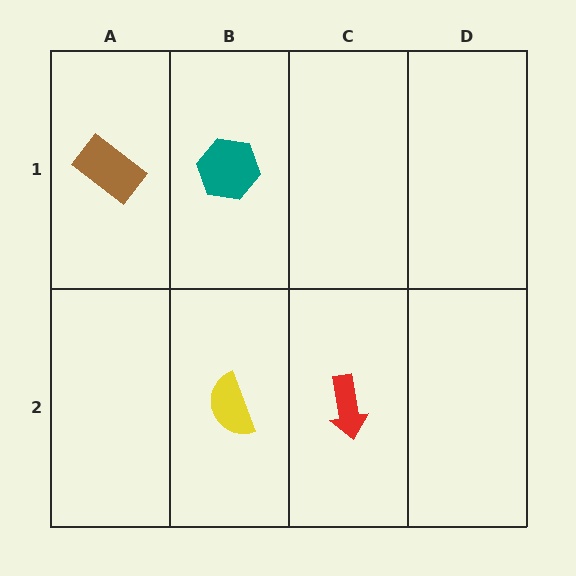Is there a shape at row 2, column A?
No, that cell is empty.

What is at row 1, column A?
A brown rectangle.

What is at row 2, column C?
A red arrow.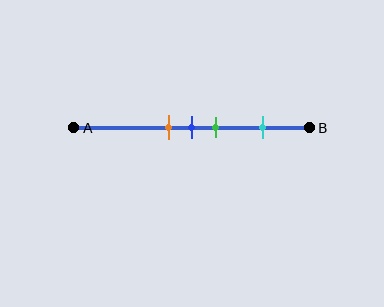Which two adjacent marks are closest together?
The orange and blue marks are the closest adjacent pair.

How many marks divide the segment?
There are 4 marks dividing the segment.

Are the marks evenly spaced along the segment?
No, the marks are not evenly spaced.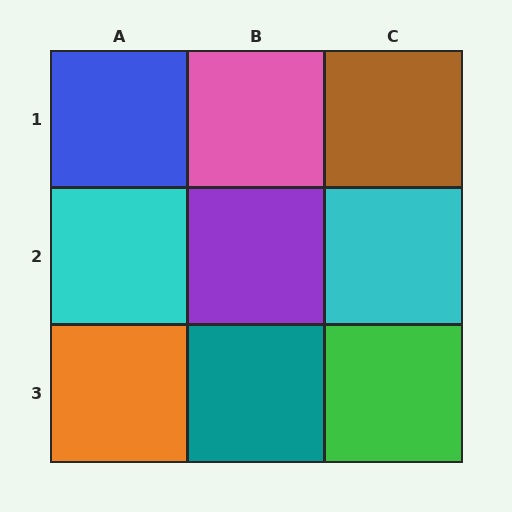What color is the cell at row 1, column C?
Brown.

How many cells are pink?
1 cell is pink.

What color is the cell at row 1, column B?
Pink.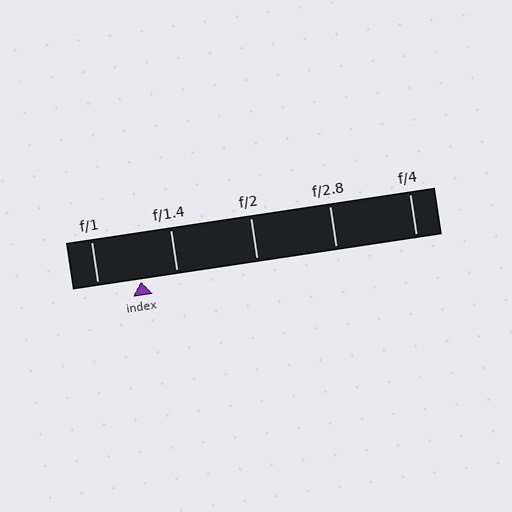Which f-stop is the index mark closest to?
The index mark is closest to f/1.4.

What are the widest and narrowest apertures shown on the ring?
The widest aperture shown is f/1 and the narrowest is f/4.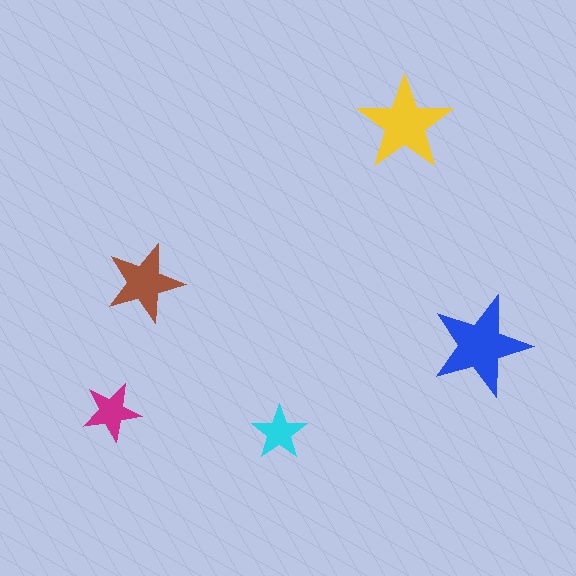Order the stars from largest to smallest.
the blue one, the yellow one, the brown one, the magenta one, the cyan one.